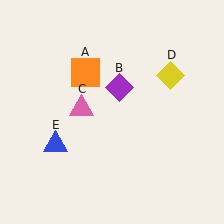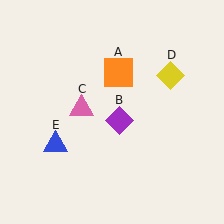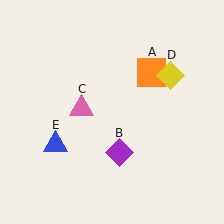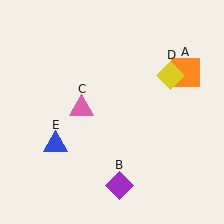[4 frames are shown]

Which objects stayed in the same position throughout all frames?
Pink triangle (object C) and yellow diamond (object D) and blue triangle (object E) remained stationary.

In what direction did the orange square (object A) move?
The orange square (object A) moved right.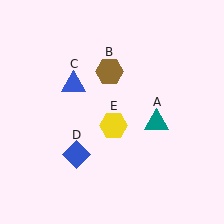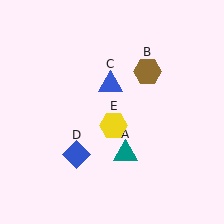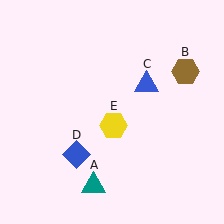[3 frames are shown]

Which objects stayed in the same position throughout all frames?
Blue diamond (object D) and yellow hexagon (object E) remained stationary.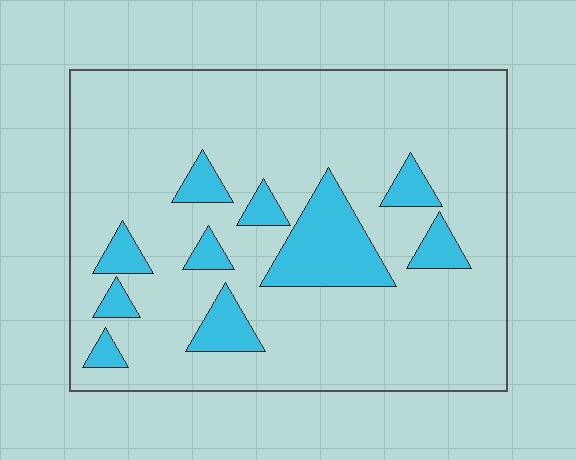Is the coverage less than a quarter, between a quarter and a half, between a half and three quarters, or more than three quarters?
Less than a quarter.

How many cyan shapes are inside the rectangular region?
10.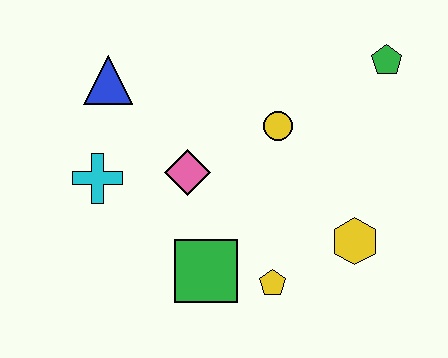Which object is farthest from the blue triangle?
The yellow hexagon is farthest from the blue triangle.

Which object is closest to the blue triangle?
The cyan cross is closest to the blue triangle.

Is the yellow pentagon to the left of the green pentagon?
Yes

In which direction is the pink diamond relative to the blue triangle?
The pink diamond is below the blue triangle.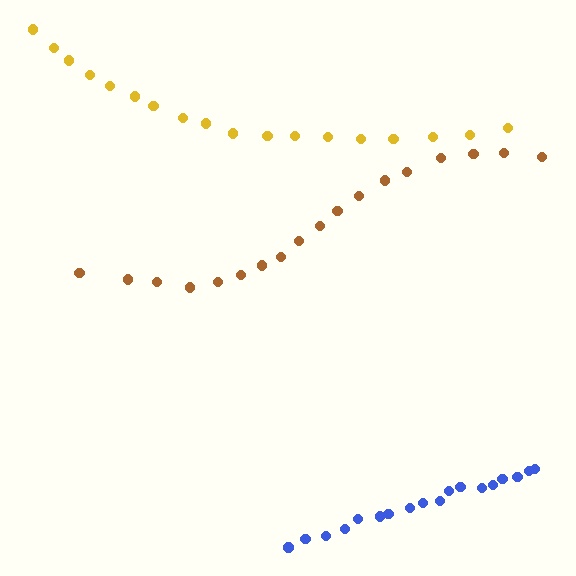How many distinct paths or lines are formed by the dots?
There are 3 distinct paths.